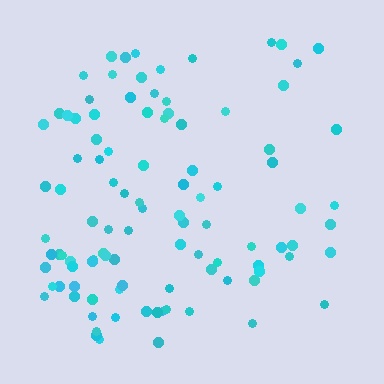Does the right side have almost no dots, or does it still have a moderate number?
Still a moderate number, just noticeably fewer than the left.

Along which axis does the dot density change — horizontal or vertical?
Horizontal.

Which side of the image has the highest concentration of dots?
The left.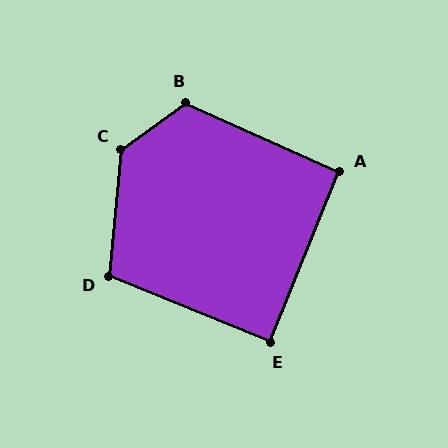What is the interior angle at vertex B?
Approximately 120 degrees (obtuse).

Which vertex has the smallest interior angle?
E, at approximately 90 degrees.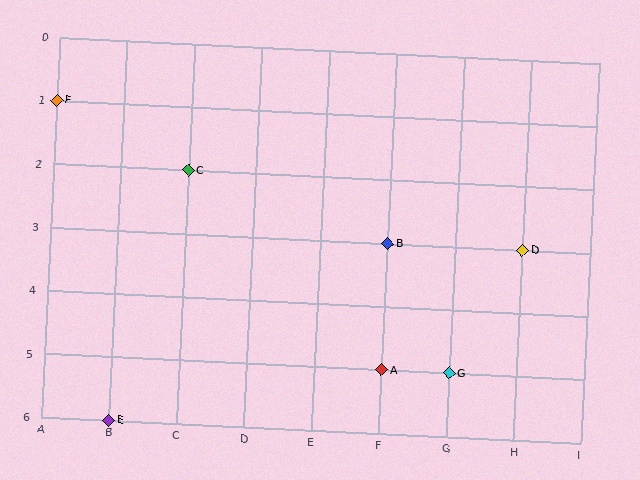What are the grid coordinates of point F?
Point F is at grid coordinates (A, 1).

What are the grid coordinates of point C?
Point C is at grid coordinates (C, 2).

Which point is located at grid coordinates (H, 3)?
Point D is at (H, 3).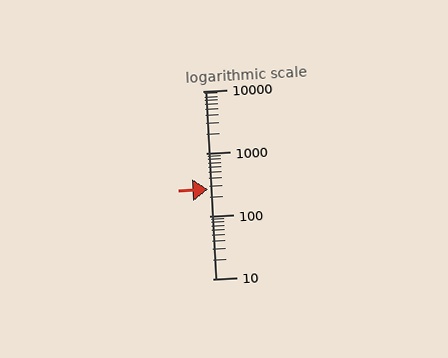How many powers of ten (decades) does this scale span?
The scale spans 3 decades, from 10 to 10000.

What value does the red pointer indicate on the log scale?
The pointer indicates approximately 270.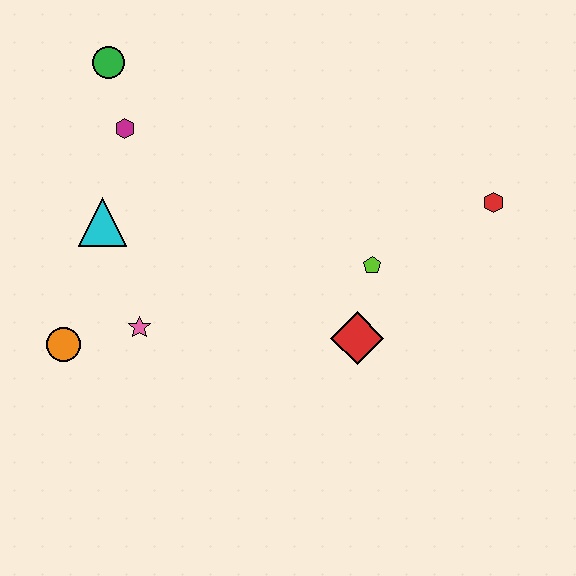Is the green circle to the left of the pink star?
Yes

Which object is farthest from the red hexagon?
The orange circle is farthest from the red hexagon.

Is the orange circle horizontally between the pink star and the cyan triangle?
No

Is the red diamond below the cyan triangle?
Yes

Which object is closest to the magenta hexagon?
The green circle is closest to the magenta hexagon.